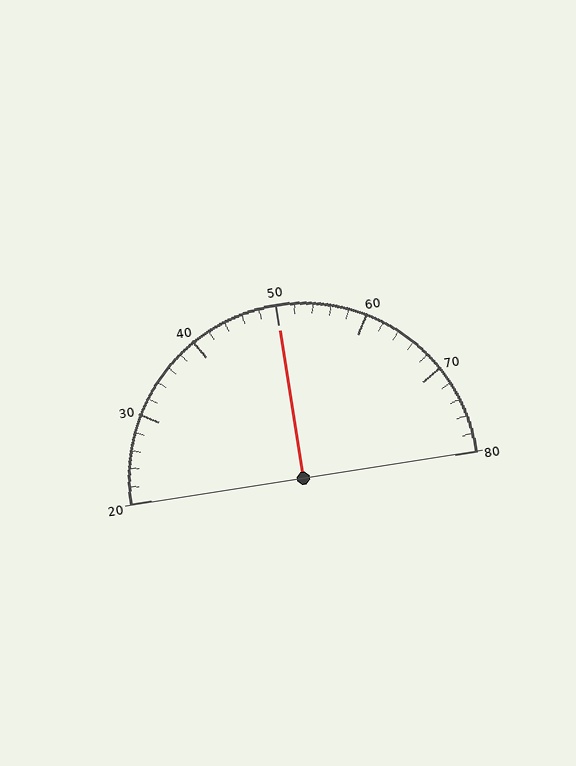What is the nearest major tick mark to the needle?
The nearest major tick mark is 50.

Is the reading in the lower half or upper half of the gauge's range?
The reading is in the upper half of the range (20 to 80).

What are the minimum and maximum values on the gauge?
The gauge ranges from 20 to 80.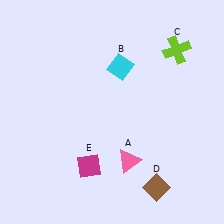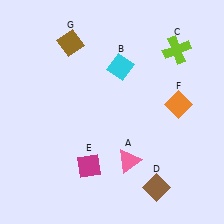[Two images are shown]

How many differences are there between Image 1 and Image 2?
There are 2 differences between the two images.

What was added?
An orange diamond (F), a brown diamond (G) were added in Image 2.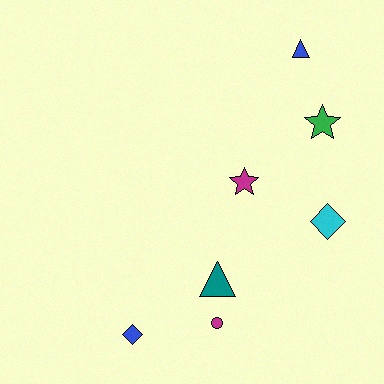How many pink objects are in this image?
There are no pink objects.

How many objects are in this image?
There are 7 objects.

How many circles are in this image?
There is 1 circle.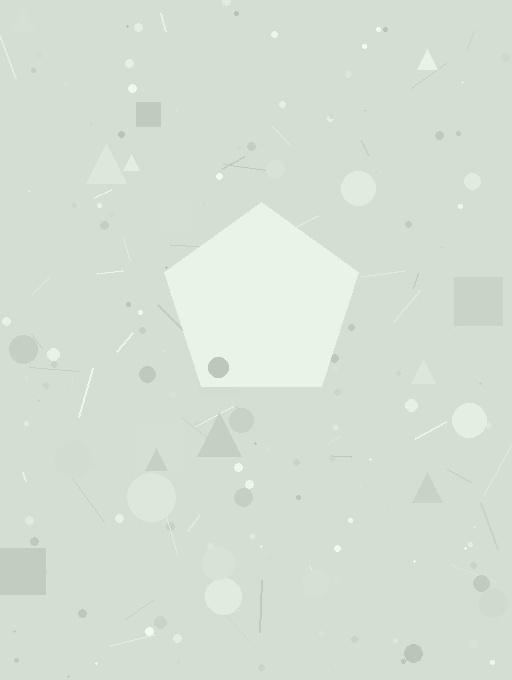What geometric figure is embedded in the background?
A pentagon is embedded in the background.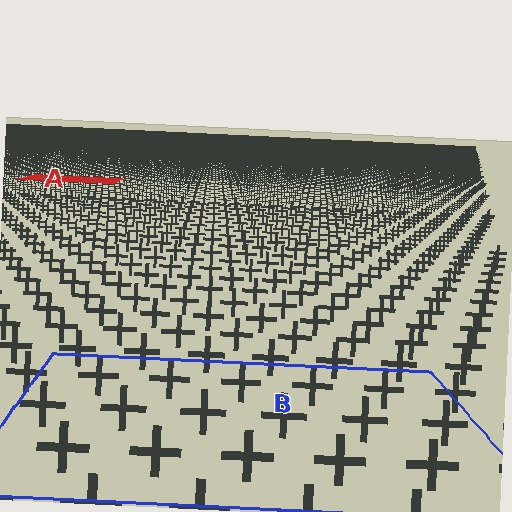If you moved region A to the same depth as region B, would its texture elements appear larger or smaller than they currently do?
They would appear larger. At a closer depth, the same texture elements are projected at a bigger on-screen size.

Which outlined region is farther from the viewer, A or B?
Region A is farther from the viewer — the texture elements inside it appear smaller and more densely packed.